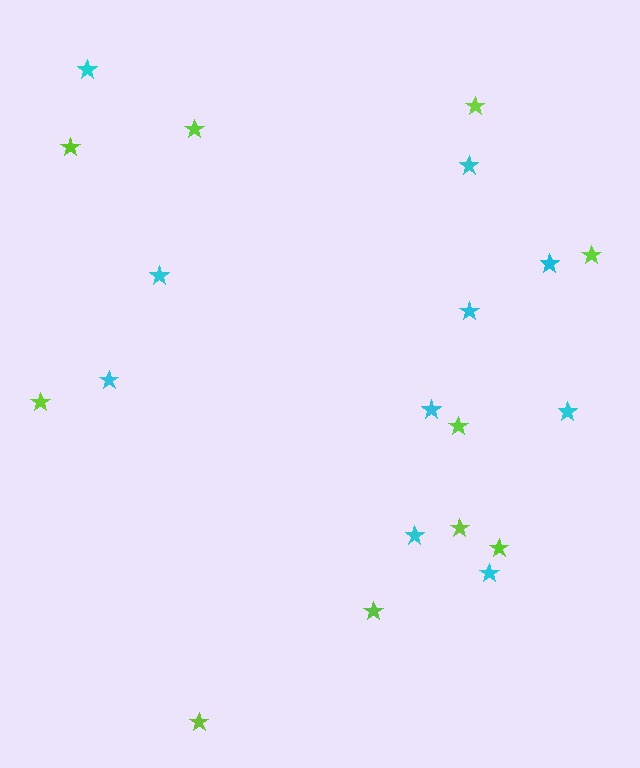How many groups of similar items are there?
There are 2 groups: one group of cyan stars (10) and one group of lime stars (10).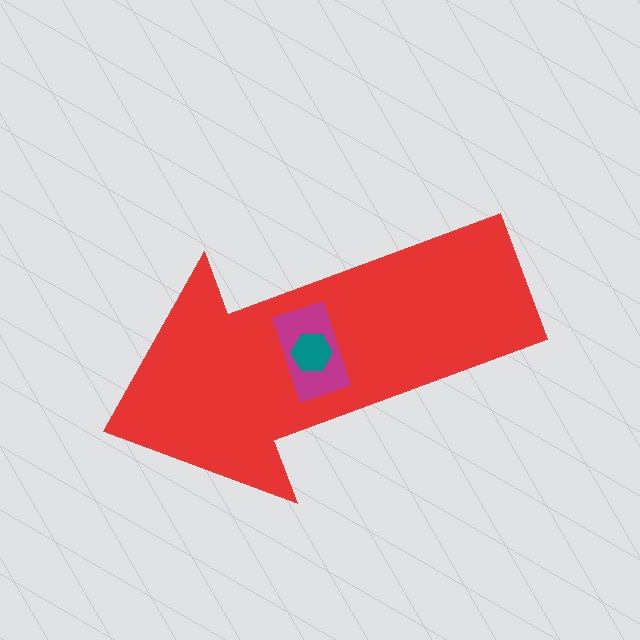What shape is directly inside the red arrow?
The magenta rectangle.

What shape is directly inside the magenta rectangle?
The teal hexagon.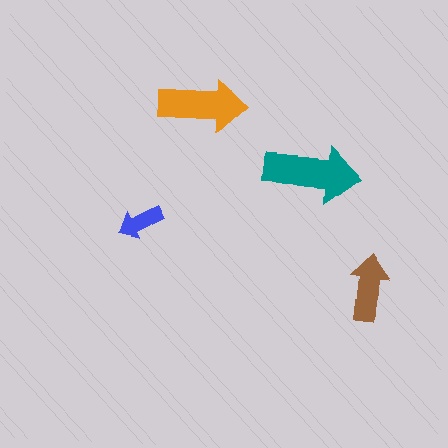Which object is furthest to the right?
The brown arrow is rightmost.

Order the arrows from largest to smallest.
the teal one, the orange one, the brown one, the blue one.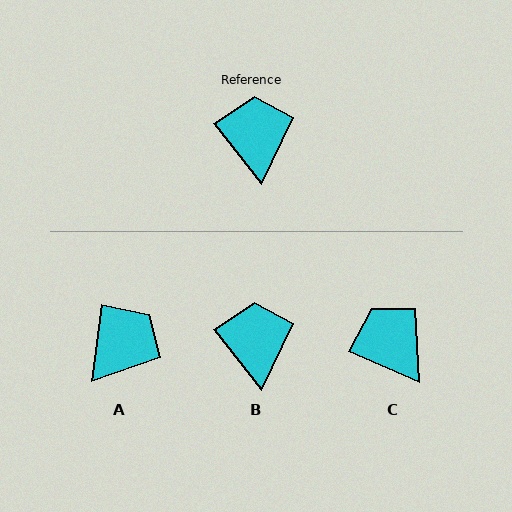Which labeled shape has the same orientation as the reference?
B.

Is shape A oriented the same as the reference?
No, it is off by about 46 degrees.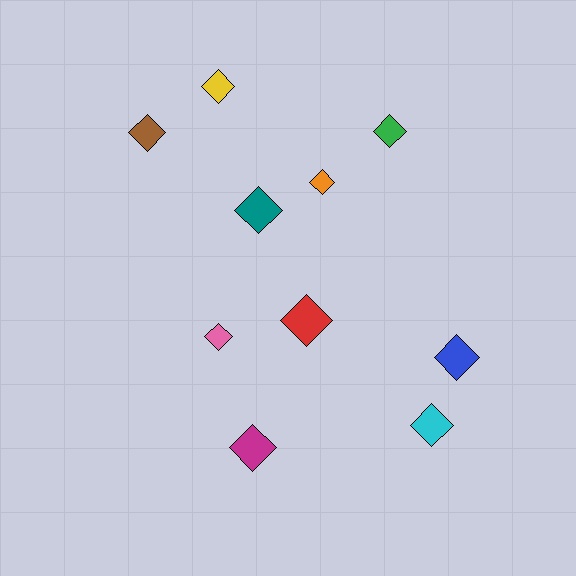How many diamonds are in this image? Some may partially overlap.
There are 10 diamonds.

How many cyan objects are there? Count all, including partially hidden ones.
There is 1 cyan object.